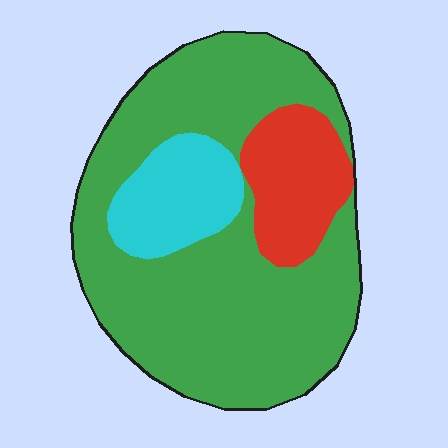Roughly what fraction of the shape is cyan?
Cyan takes up about one eighth (1/8) of the shape.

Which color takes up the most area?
Green, at roughly 70%.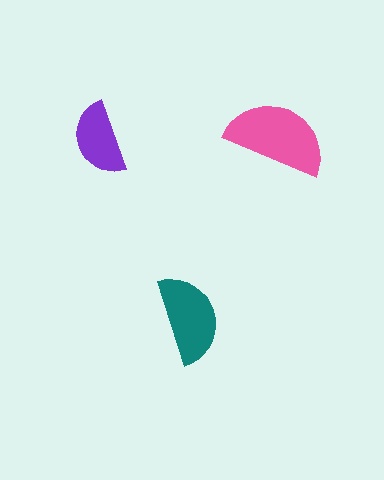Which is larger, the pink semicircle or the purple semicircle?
The pink one.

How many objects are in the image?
There are 3 objects in the image.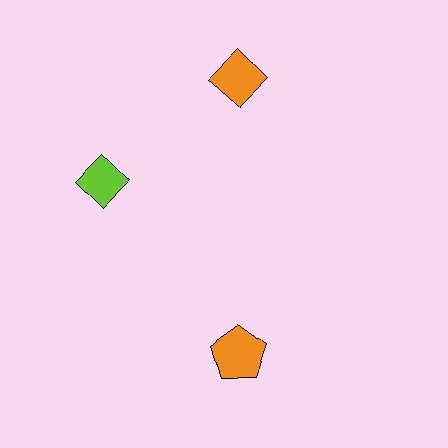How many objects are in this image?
There are 3 objects.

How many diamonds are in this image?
There are 2 diamonds.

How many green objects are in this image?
There are no green objects.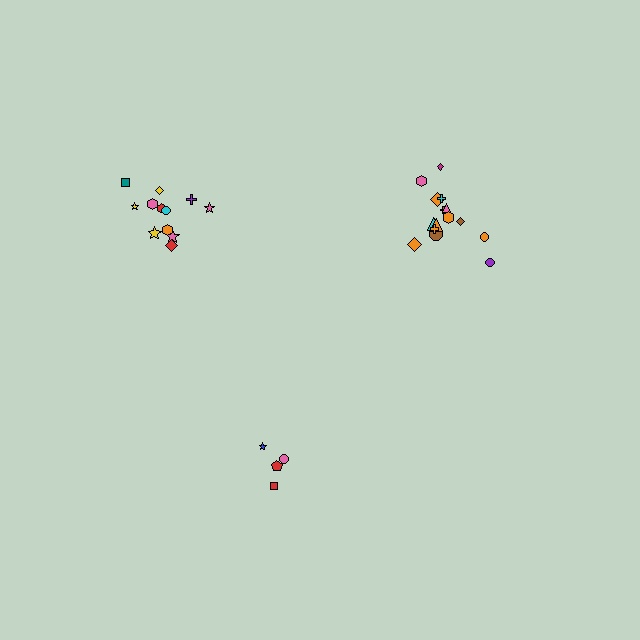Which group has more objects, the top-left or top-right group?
The top-right group.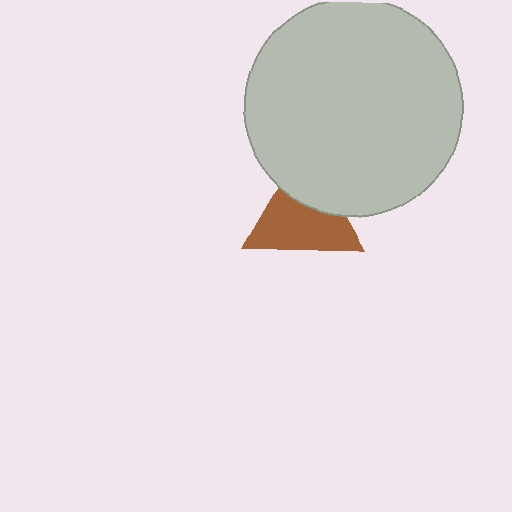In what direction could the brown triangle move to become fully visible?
The brown triangle could move down. That would shift it out from behind the light gray circle entirely.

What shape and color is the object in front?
The object in front is a light gray circle.